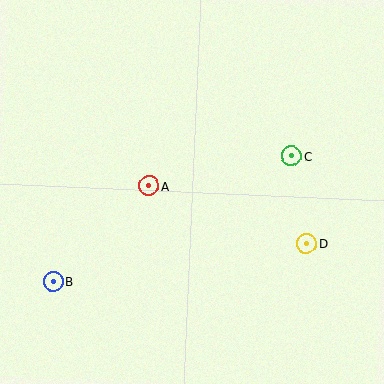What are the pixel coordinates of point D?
Point D is at (307, 243).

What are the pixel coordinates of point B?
Point B is at (53, 281).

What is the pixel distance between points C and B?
The distance between C and B is 269 pixels.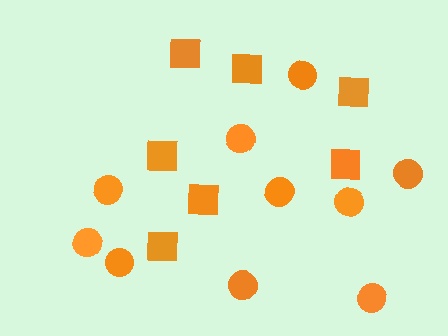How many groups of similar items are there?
There are 2 groups: one group of squares (7) and one group of circles (10).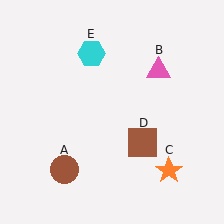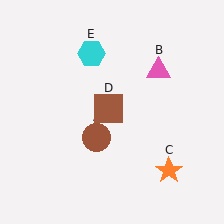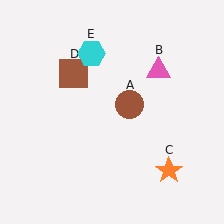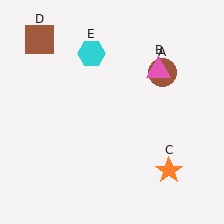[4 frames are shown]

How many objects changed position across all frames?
2 objects changed position: brown circle (object A), brown square (object D).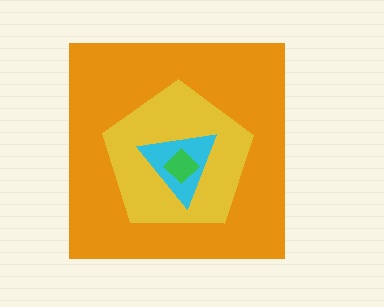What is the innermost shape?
The green diamond.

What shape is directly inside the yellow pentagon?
The cyan triangle.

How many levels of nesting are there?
4.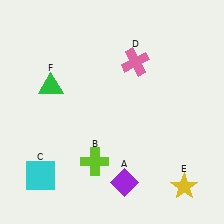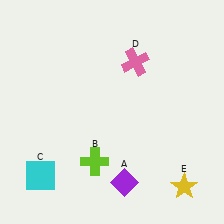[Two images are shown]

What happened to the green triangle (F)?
The green triangle (F) was removed in Image 2. It was in the top-left area of Image 1.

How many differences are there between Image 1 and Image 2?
There is 1 difference between the two images.